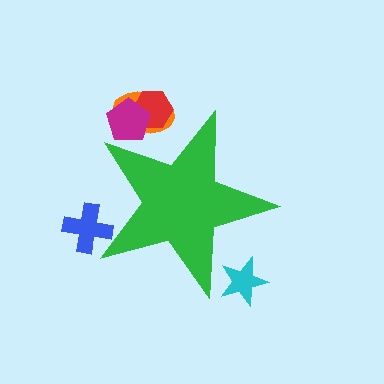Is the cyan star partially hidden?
Yes, the cyan star is partially hidden behind the green star.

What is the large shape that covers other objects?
A green star.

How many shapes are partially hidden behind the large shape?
5 shapes are partially hidden.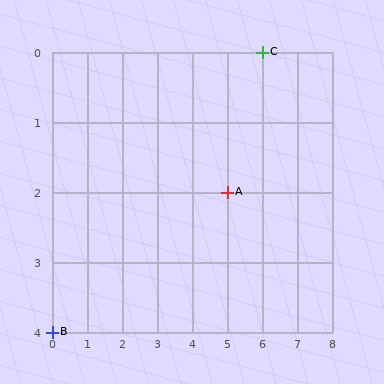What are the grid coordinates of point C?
Point C is at grid coordinates (6, 0).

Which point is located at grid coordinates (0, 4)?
Point B is at (0, 4).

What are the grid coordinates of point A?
Point A is at grid coordinates (5, 2).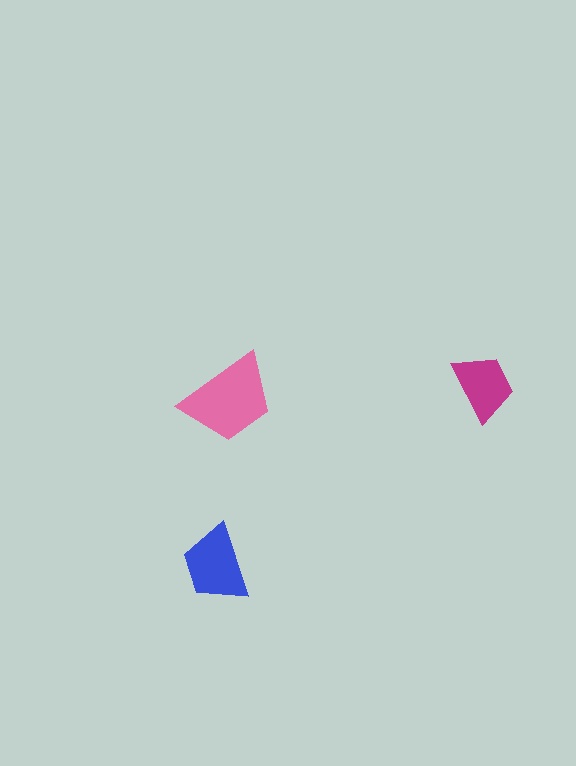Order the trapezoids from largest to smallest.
the pink one, the blue one, the magenta one.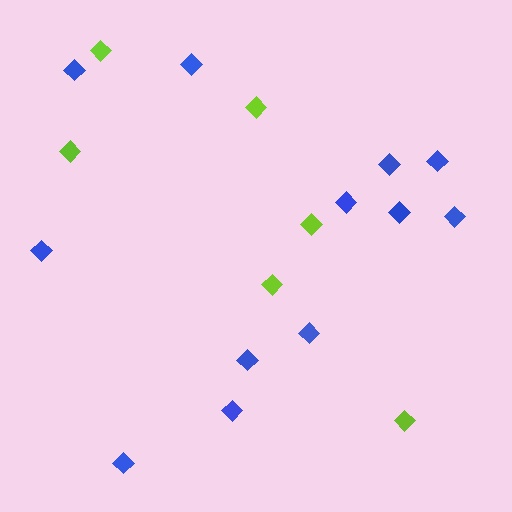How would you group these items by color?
There are 2 groups: one group of blue diamonds (12) and one group of lime diamonds (6).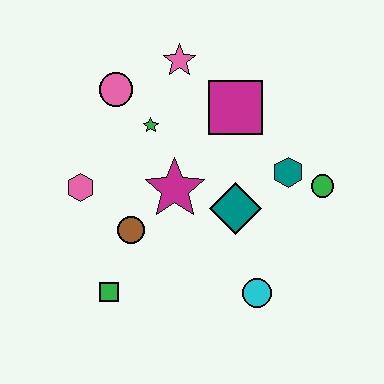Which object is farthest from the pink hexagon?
The green circle is farthest from the pink hexagon.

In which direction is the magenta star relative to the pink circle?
The magenta star is below the pink circle.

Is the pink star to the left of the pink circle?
No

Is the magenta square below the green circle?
No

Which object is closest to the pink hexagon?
The brown circle is closest to the pink hexagon.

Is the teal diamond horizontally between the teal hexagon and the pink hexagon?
Yes